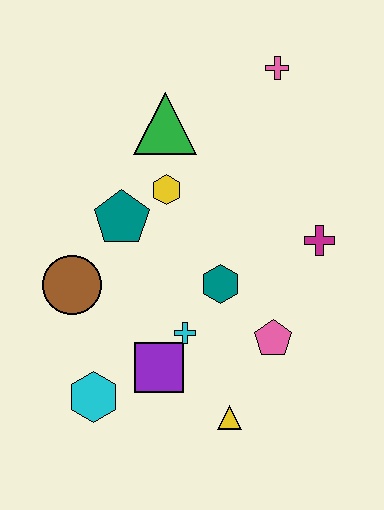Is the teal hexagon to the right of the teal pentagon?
Yes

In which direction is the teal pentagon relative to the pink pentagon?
The teal pentagon is to the left of the pink pentagon.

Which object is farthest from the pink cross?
The cyan hexagon is farthest from the pink cross.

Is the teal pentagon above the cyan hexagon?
Yes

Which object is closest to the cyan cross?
The purple square is closest to the cyan cross.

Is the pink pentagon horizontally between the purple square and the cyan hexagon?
No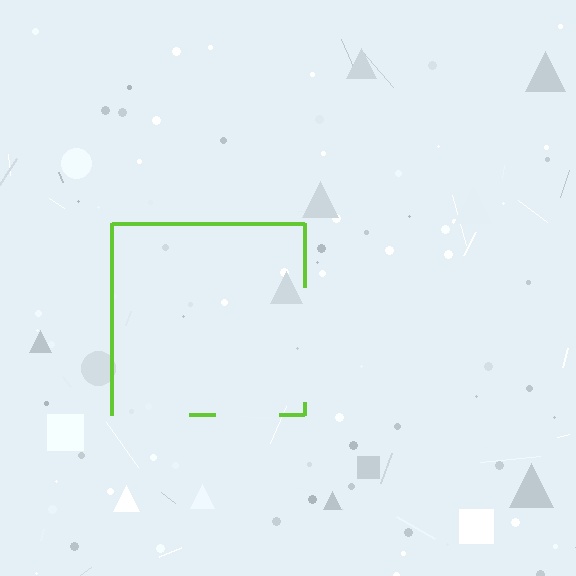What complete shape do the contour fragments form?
The contour fragments form a square.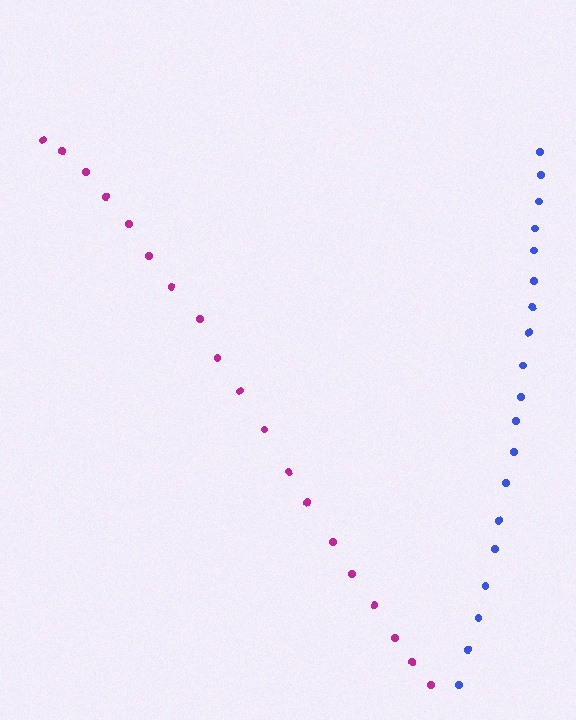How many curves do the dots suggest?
There are 2 distinct paths.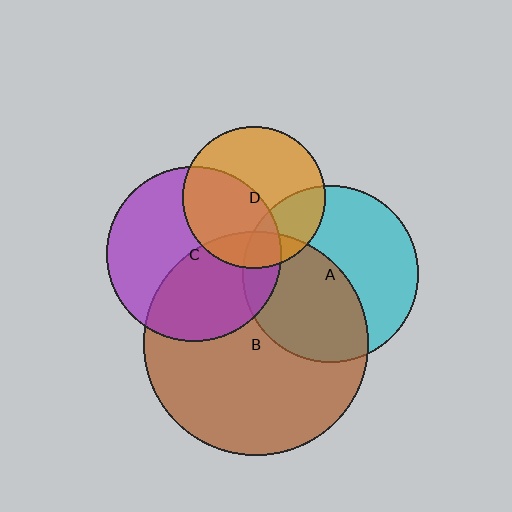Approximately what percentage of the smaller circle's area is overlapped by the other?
Approximately 45%.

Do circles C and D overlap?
Yes.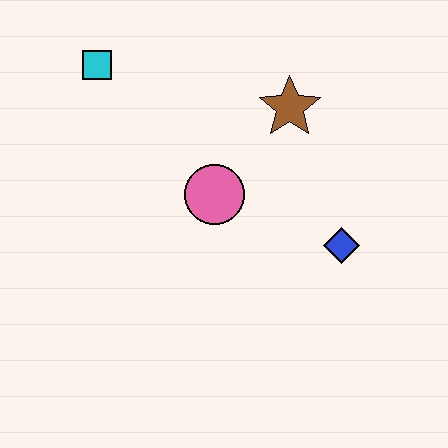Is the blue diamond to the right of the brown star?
Yes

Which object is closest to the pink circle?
The brown star is closest to the pink circle.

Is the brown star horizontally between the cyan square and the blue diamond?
Yes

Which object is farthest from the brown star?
The cyan square is farthest from the brown star.